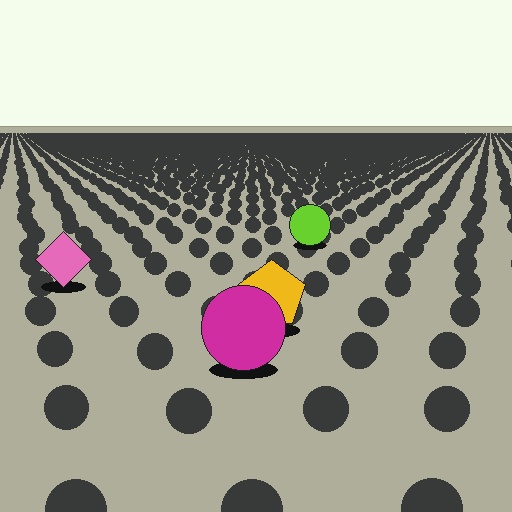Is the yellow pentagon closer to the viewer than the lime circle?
Yes. The yellow pentagon is closer — you can tell from the texture gradient: the ground texture is coarser near it.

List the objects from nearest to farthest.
From nearest to farthest: the magenta circle, the yellow pentagon, the pink diamond, the lime circle.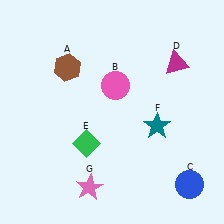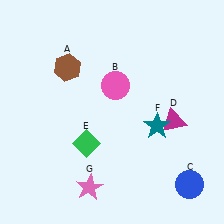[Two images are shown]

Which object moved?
The magenta triangle (D) moved down.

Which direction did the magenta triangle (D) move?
The magenta triangle (D) moved down.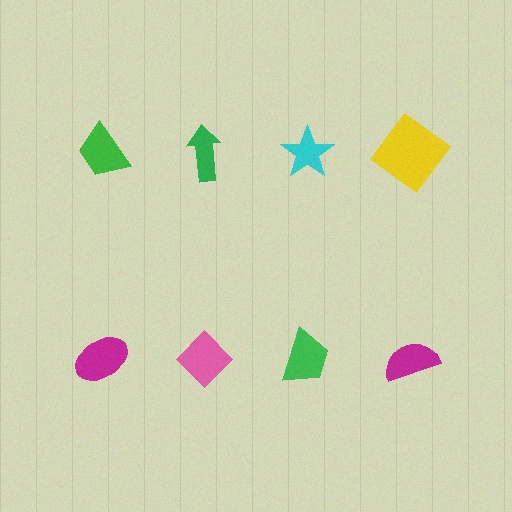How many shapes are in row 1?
4 shapes.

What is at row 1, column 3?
A cyan star.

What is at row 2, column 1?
A magenta ellipse.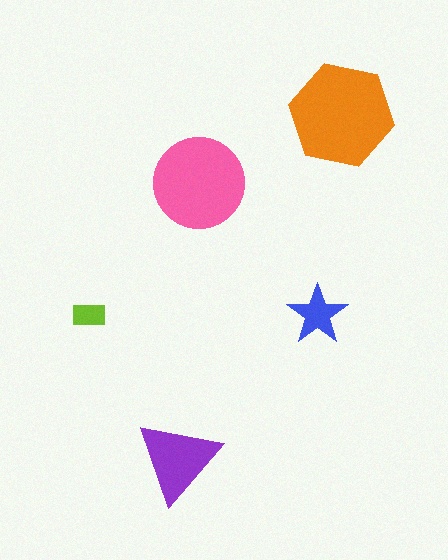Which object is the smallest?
The lime rectangle.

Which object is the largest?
The orange hexagon.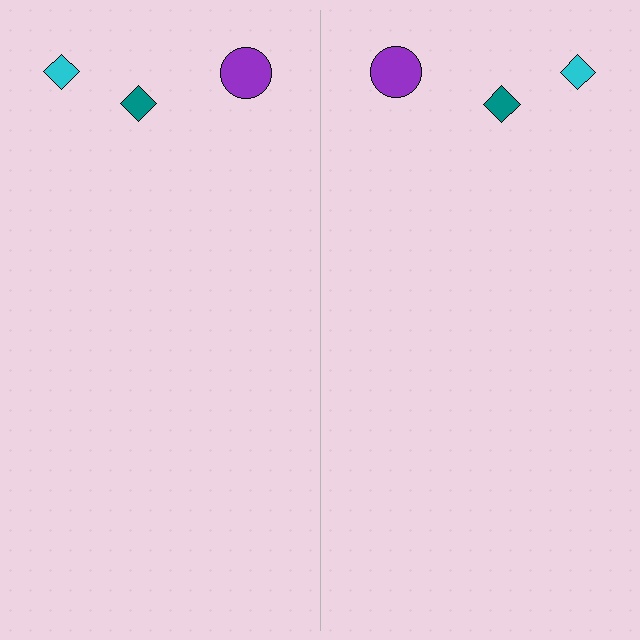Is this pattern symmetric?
Yes, this pattern has bilateral (reflection) symmetry.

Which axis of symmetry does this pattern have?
The pattern has a vertical axis of symmetry running through the center of the image.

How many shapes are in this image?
There are 6 shapes in this image.